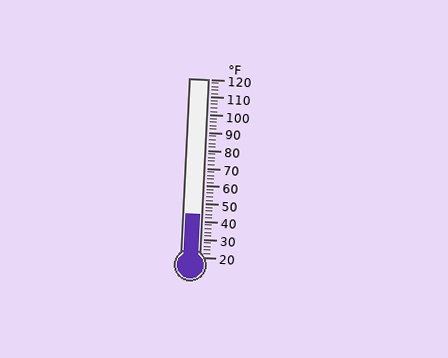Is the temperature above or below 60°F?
The temperature is below 60°F.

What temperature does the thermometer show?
The thermometer shows approximately 44°F.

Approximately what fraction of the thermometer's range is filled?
The thermometer is filled to approximately 25% of its range.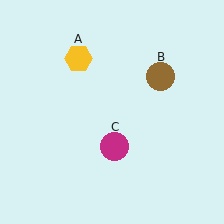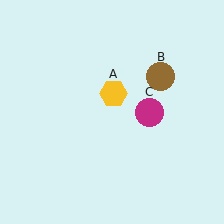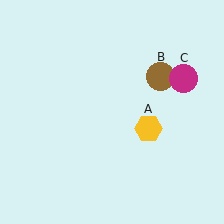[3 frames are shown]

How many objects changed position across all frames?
2 objects changed position: yellow hexagon (object A), magenta circle (object C).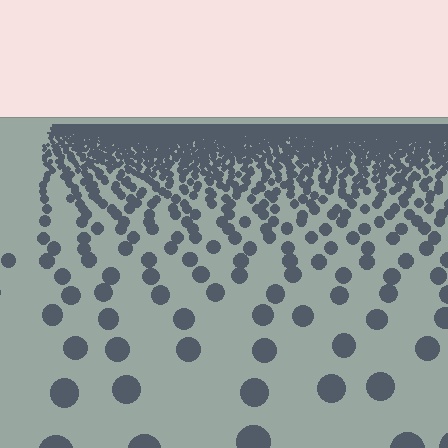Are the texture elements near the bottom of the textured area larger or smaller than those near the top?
Larger. Near the bottom, elements are closer to the viewer and appear at a bigger on-screen size.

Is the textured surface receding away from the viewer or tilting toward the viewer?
The surface is receding away from the viewer. Texture elements get smaller and denser toward the top.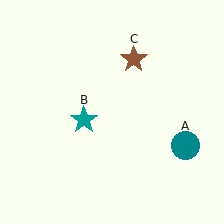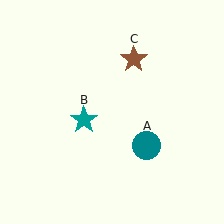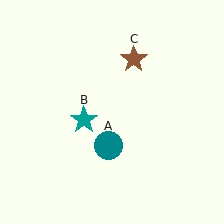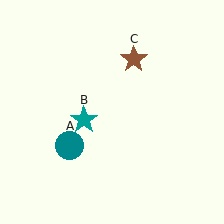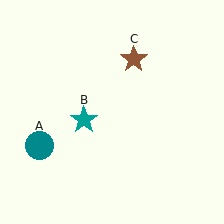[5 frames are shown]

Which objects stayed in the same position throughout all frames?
Teal star (object B) and brown star (object C) remained stationary.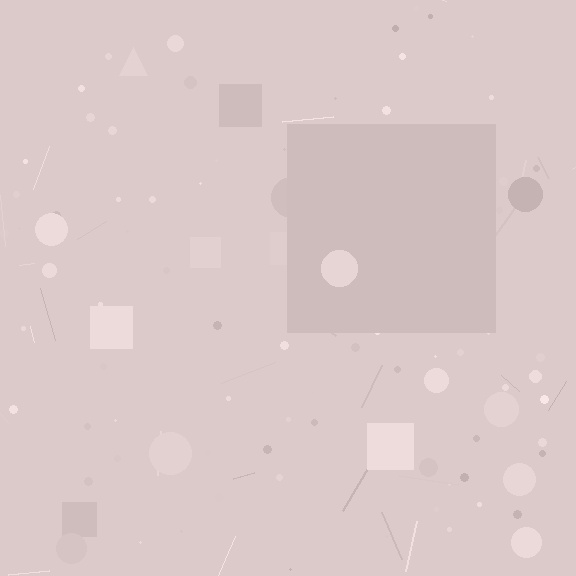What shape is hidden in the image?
A square is hidden in the image.